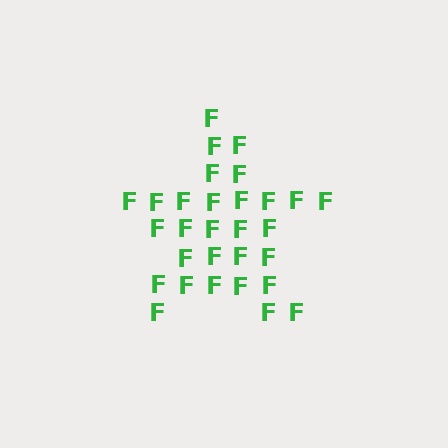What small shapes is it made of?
It is made of small letter F's.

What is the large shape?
The large shape is a star.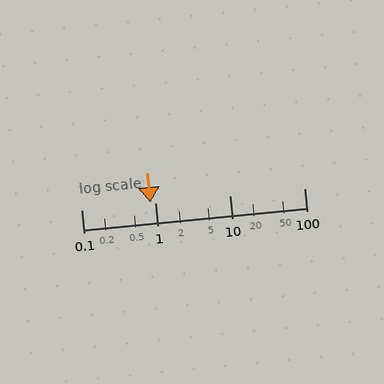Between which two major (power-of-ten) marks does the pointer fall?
The pointer is between 0.1 and 1.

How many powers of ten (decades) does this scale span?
The scale spans 3 decades, from 0.1 to 100.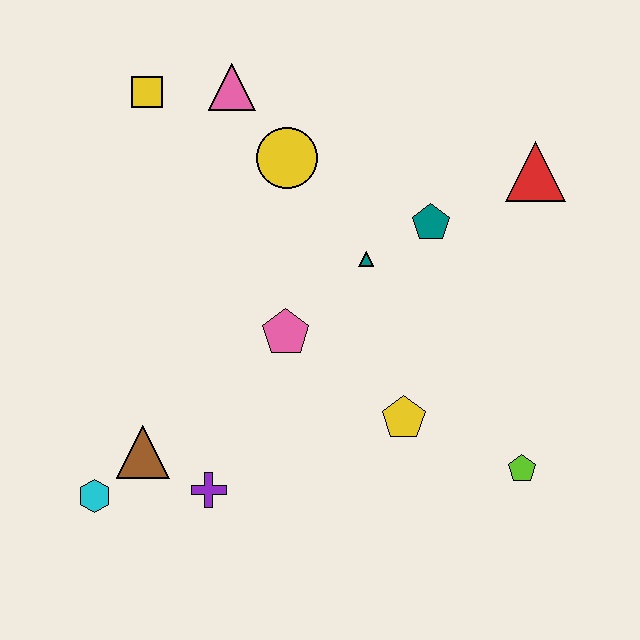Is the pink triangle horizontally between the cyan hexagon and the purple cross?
No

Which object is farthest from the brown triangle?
The red triangle is farthest from the brown triangle.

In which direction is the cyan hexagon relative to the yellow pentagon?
The cyan hexagon is to the left of the yellow pentagon.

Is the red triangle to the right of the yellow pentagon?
Yes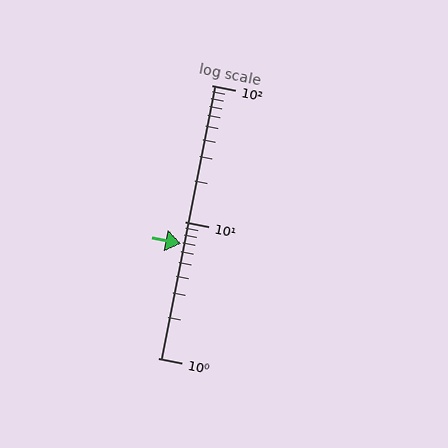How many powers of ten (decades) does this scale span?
The scale spans 2 decades, from 1 to 100.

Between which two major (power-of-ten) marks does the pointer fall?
The pointer is between 1 and 10.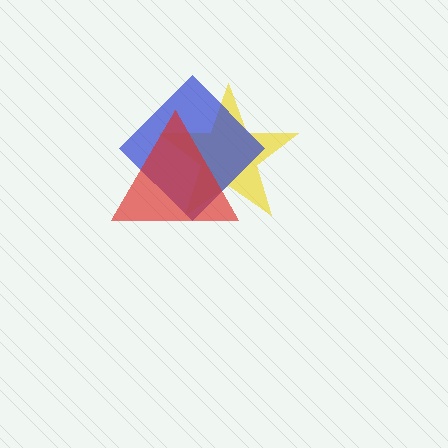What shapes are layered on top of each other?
The layered shapes are: a yellow star, a blue diamond, a red triangle.